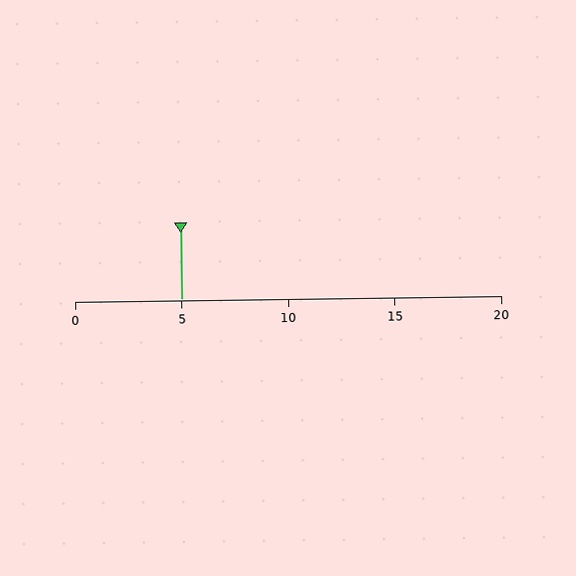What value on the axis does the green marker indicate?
The marker indicates approximately 5.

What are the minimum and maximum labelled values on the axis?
The axis runs from 0 to 20.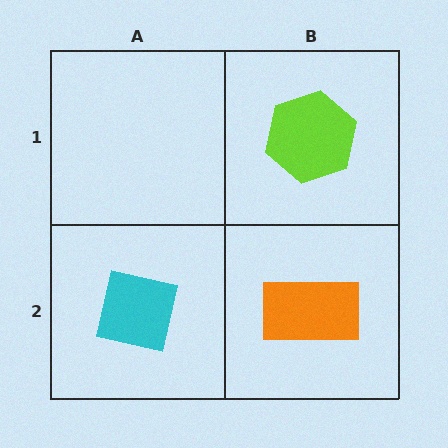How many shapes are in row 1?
1 shape.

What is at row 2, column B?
An orange rectangle.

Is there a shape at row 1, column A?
No, that cell is empty.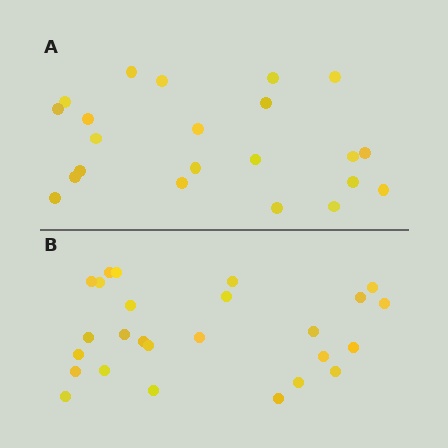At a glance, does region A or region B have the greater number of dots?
Region B (the bottom region) has more dots.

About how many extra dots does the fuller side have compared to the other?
Region B has about 4 more dots than region A.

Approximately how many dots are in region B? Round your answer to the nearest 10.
About 30 dots. (The exact count is 26, which rounds to 30.)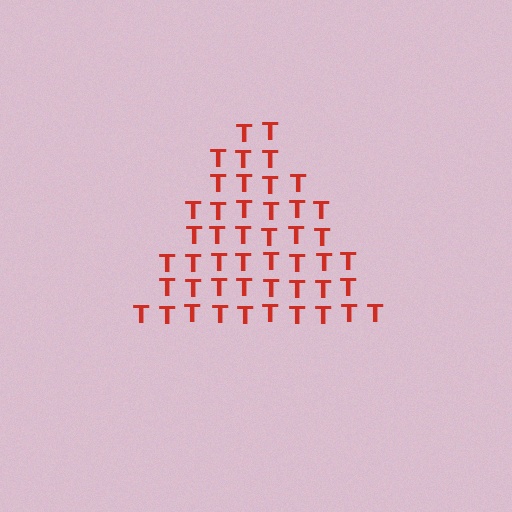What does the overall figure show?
The overall figure shows a triangle.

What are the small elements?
The small elements are letter T's.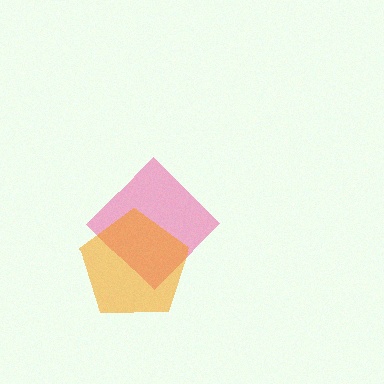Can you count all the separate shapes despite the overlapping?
Yes, there are 2 separate shapes.